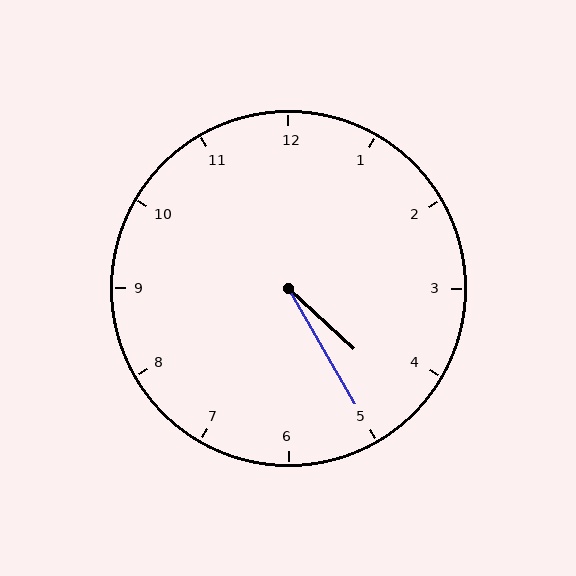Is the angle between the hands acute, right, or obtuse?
It is acute.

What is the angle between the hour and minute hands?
Approximately 18 degrees.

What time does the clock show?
4:25.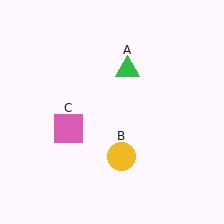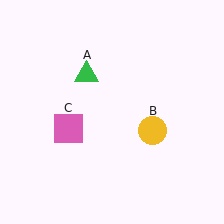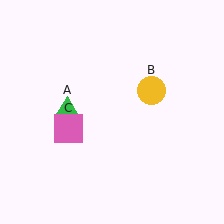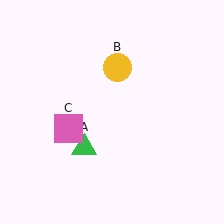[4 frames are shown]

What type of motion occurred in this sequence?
The green triangle (object A), yellow circle (object B) rotated counterclockwise around the center of the scene.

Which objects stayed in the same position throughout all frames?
Pink square (object C) remained stationary.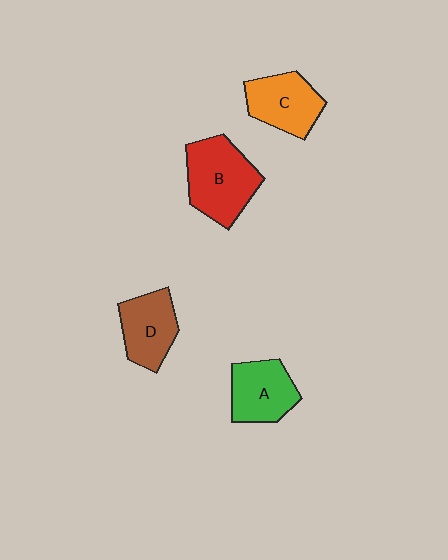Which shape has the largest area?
Shape B (red).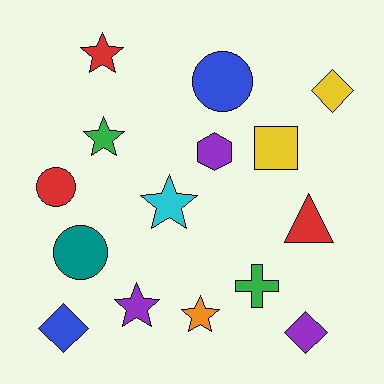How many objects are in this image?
There are 15 objects.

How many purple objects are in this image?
There are 3 purple objects.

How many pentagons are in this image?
There are no pentagons.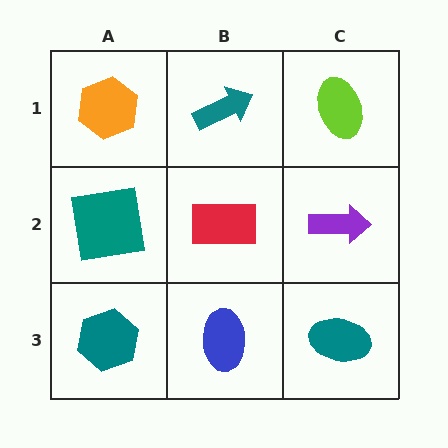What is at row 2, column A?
A teal square.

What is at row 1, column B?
A teal arrow.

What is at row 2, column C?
A purple arrow.